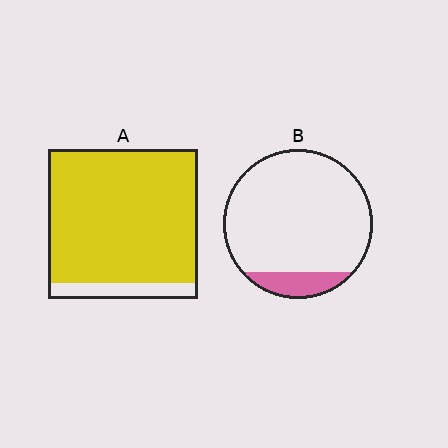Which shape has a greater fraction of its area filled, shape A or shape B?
Shape A.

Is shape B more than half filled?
No.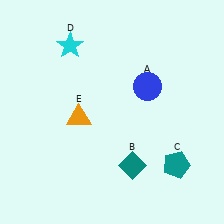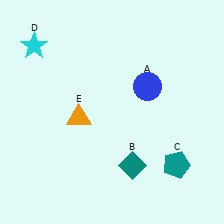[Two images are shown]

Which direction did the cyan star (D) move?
The cyan star (D) moved left.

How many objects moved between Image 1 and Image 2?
1 object moved between the two images.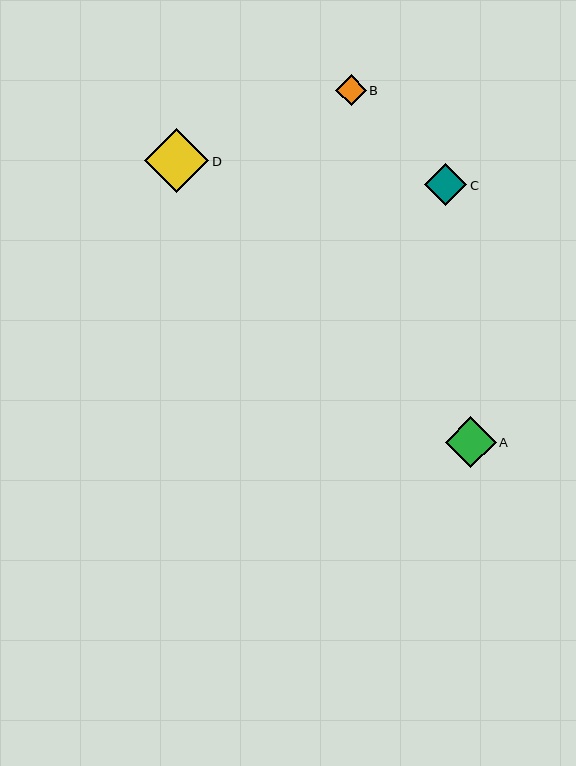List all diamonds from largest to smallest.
From largest to smallest: D, A, C, B.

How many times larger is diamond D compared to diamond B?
Diamond D is approximately 2.1 times the size of diamond B.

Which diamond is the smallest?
Diamond B is the smallest with a size of approximately 30 pixels.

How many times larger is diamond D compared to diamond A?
Diamond D is approximately 1.3 times the size of diamond A.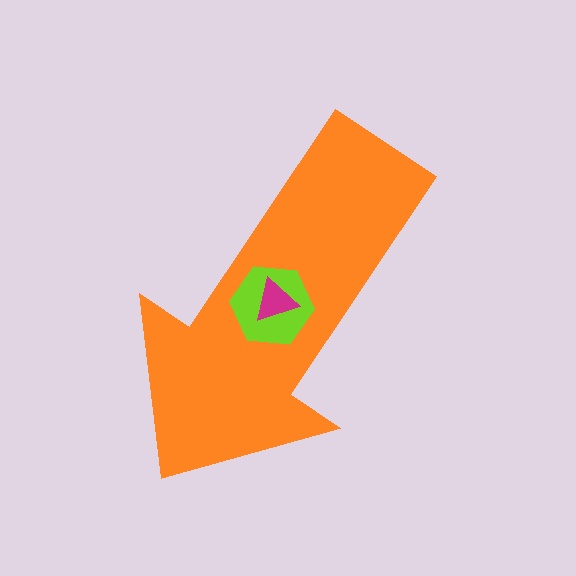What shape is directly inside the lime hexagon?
The magenta triangle.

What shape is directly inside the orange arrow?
The lime hexagon.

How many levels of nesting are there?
3.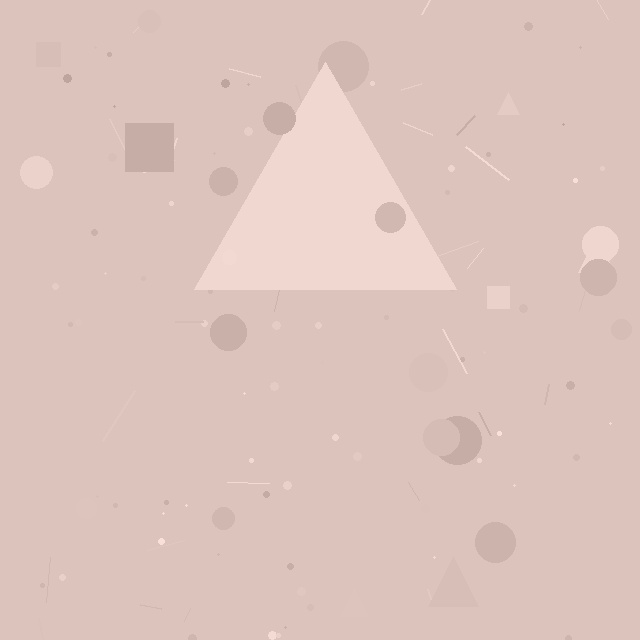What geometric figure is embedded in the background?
A triangle is embedded in the background.